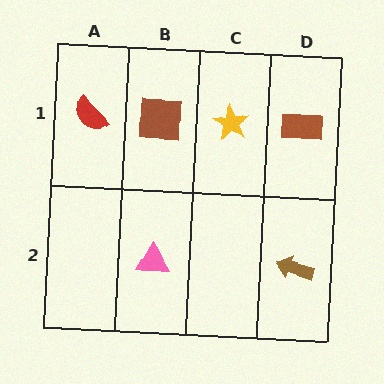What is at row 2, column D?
A brown arrow.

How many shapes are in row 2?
2 shapes.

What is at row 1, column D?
A brown rectangle.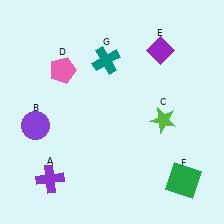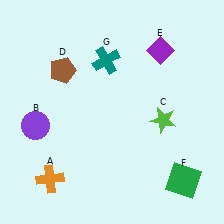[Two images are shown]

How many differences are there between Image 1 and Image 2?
There are 2 differences between the two images.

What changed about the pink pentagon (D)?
In Image 1, D is pink. In Image 2, it changed to brown.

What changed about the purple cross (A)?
In Image 1, A is purple. In Image 2, it changed to orange.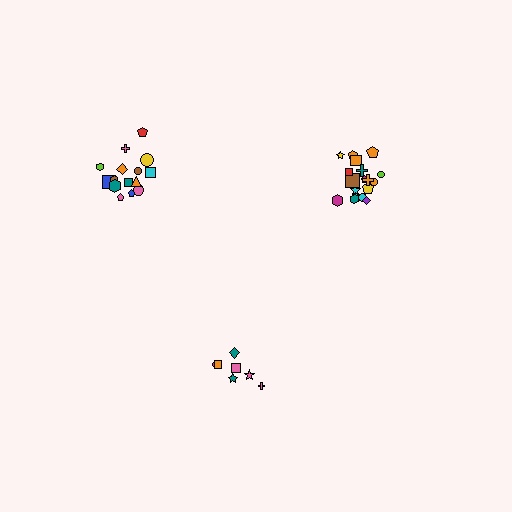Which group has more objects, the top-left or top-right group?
The top-right group.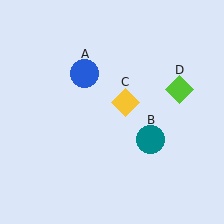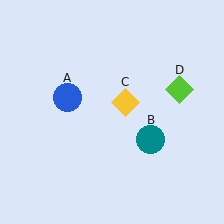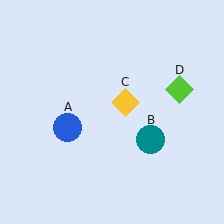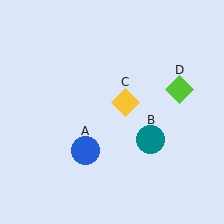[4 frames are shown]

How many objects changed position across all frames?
1 object changed position: blue circle (object A).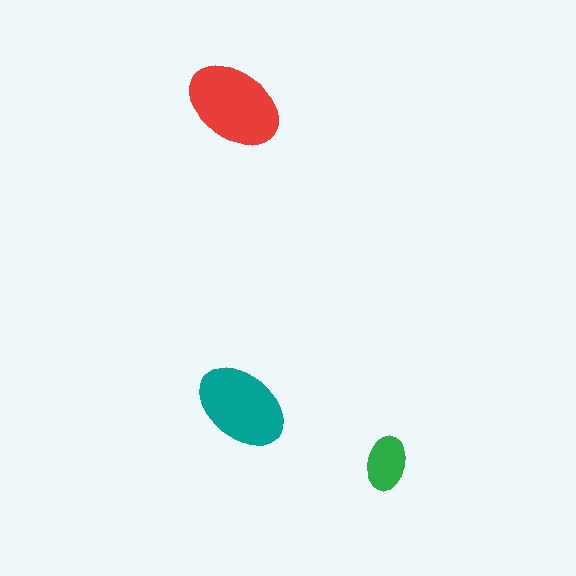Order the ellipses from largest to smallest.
the red one, the teal one, the green one.